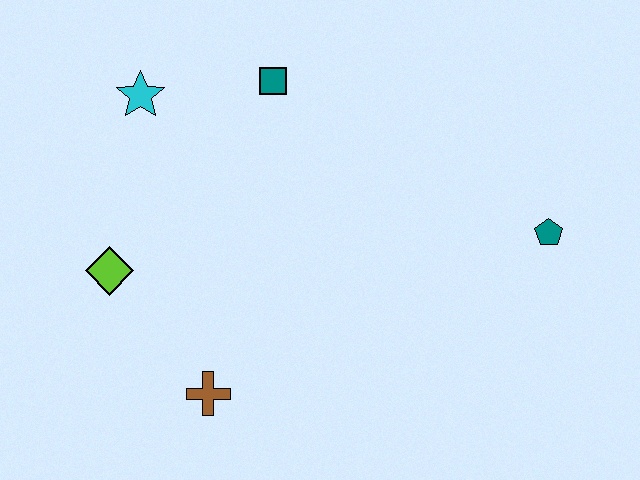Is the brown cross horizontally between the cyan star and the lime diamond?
No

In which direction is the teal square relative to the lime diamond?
The teal square is above the lime diamond.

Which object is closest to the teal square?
The cyan star is closest to the teal square.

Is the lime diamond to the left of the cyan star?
Yes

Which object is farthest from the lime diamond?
The teal pentagon is farthest from the lime diamond.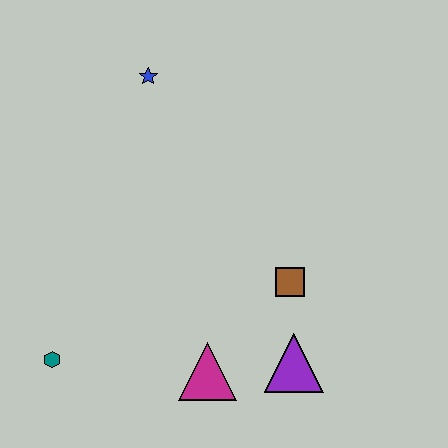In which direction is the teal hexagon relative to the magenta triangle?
The teal hexagon is to the left of the magenta triangle.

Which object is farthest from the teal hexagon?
The blue star is farthest from the teal hexagon.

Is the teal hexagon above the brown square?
No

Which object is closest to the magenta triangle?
The purple triangle is closest to the magenta triangle.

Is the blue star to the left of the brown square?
Yes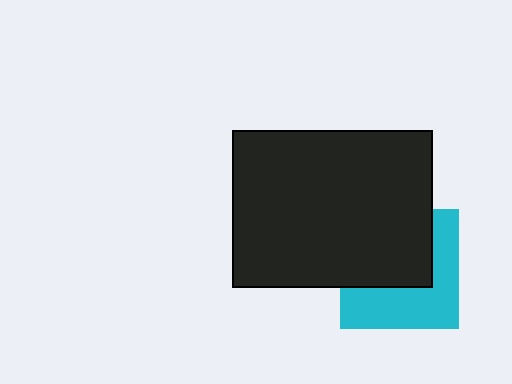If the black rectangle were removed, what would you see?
You would see the complete cyan square.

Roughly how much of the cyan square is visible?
About half of it is visible (roughly 49%).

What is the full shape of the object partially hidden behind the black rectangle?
The partially hidden object is a cyan square.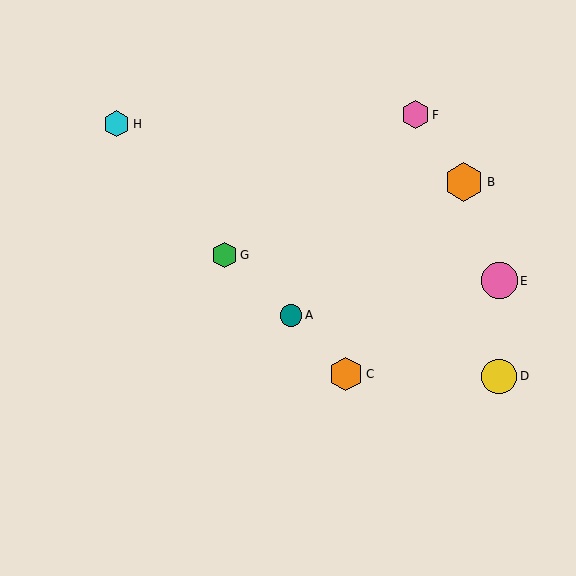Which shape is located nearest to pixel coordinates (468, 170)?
The orange hexagon (labeled B) at (464, 182) is nearest to that location.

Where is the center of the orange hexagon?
The center of the orange hexagon is at (464, 182).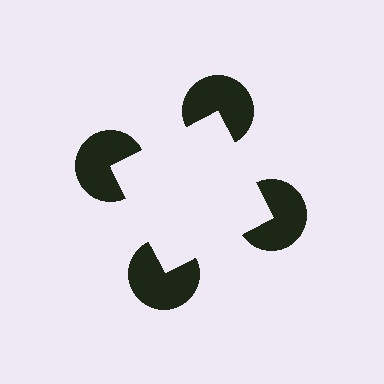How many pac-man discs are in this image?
There are 4 — one at each vertex of the illusory square.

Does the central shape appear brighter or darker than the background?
It typically appears slightly brighter than the background, even though no actual brightness change is drawn.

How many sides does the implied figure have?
4 sides.